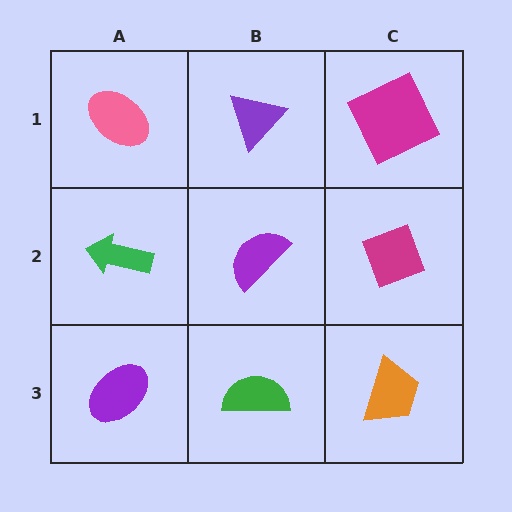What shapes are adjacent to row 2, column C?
A magenta square (row 1, column C), an orange trapezoid (row 3, column C), a purple semicircle (row 2, column B).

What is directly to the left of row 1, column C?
A purple triangle.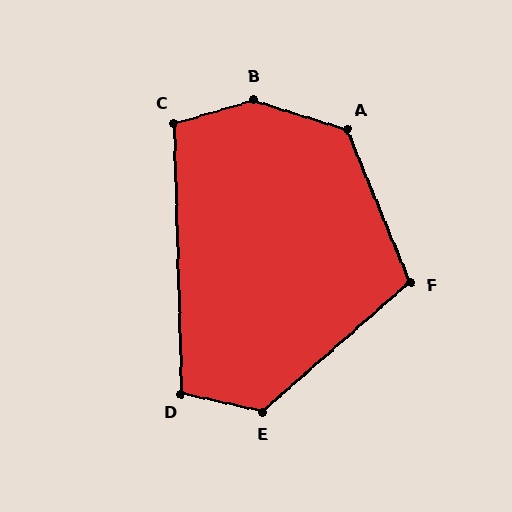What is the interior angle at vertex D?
Approximately 105 degrees (obtuse).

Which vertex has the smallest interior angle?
C, at approximately 105 degrees.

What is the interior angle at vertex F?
Approximately 109 degrees (obtuse).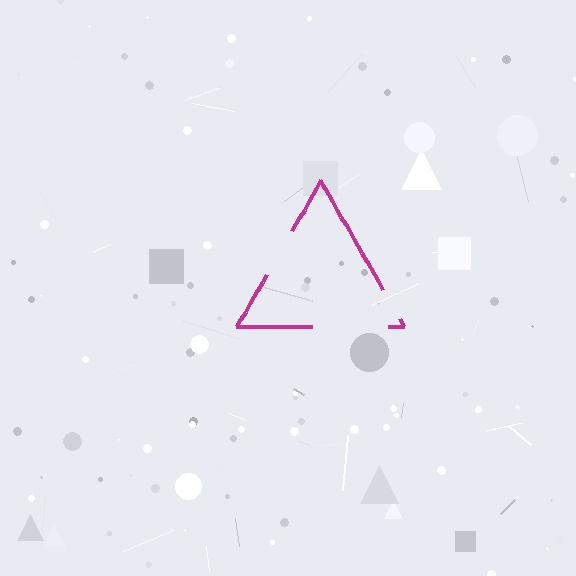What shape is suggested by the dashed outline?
The dashed outline suggests a triangle.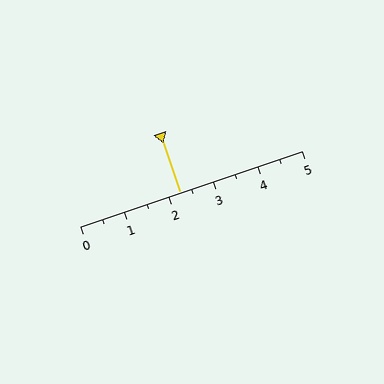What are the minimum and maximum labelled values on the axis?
The axis runs from 0 to 5.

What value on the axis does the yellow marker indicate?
The marker indicates approximately 2.2.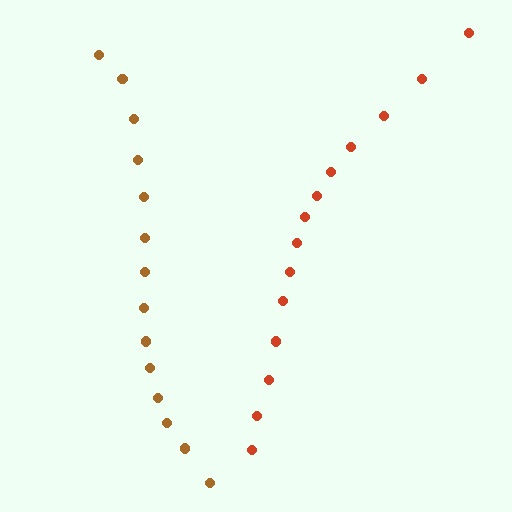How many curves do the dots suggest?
There are 2 distinct paths.